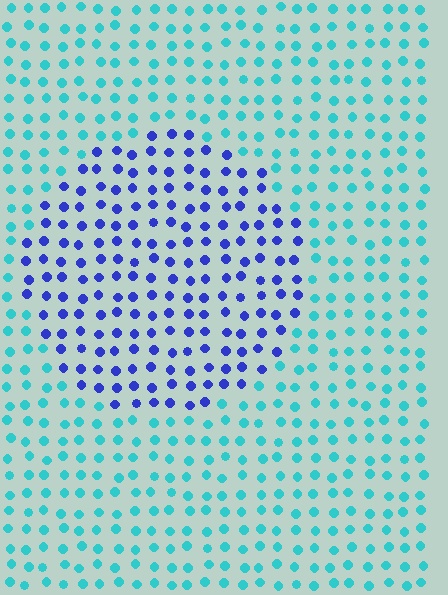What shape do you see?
I see a circle.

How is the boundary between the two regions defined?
The boundary is defined purely by a slight shift in hue (about 56 degrees). Spacing, size, and orientation are identical on both sides.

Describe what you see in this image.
The image is filled with small cyan elements in a uniform arrangement. A circle-shaped region is visible where the elements are tinted to a slightly different hue, forming a subtle color boundary.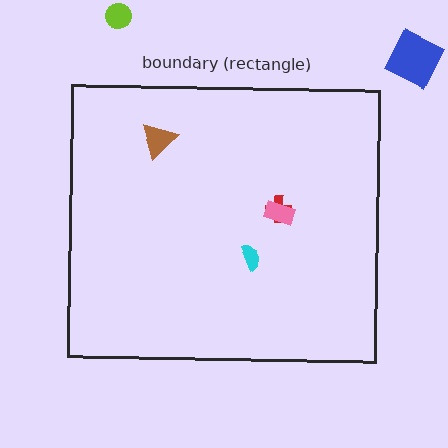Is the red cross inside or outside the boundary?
Inside.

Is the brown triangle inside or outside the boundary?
Inside.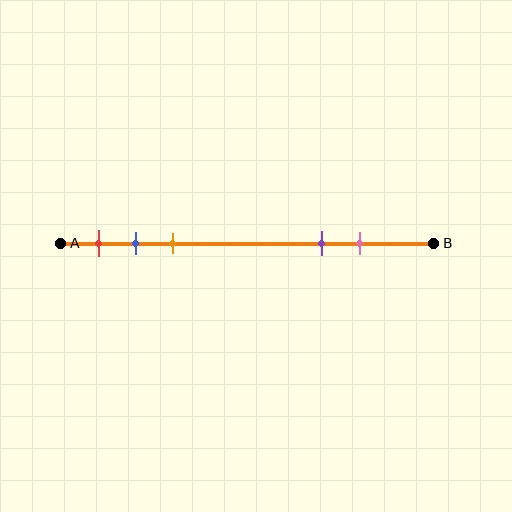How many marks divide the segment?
There are 5 marks dividing the segment.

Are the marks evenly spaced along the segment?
No, the marks are not evenly spaced.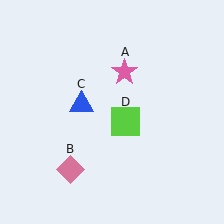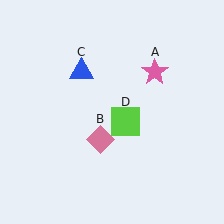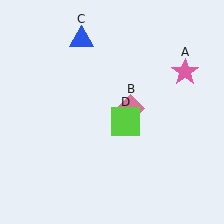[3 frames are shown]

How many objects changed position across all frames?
3 objects changed position: pink star (object A), pink diamond (object B), blue triangle (object C).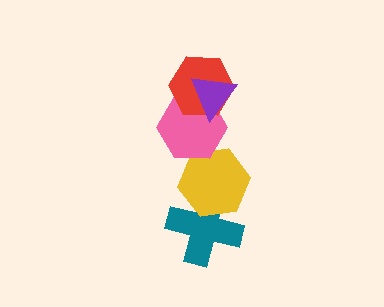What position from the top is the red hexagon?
The red hexagon is 2nd from the top.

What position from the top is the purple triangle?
The purple triangle is 1st from the top.